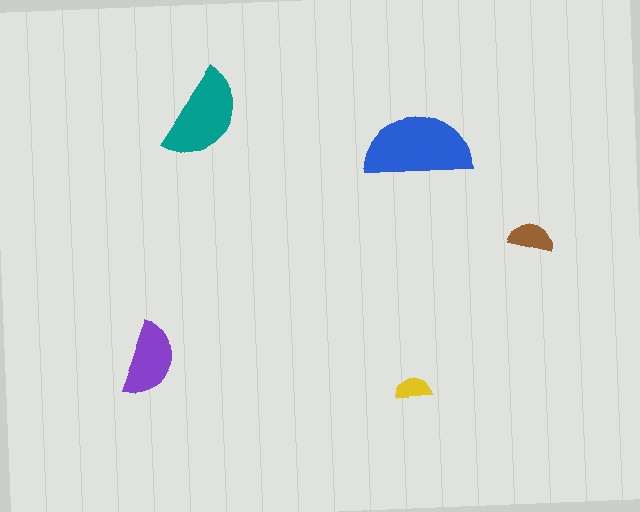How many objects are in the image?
There are 5 objects in the image.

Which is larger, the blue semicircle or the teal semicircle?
The blue one.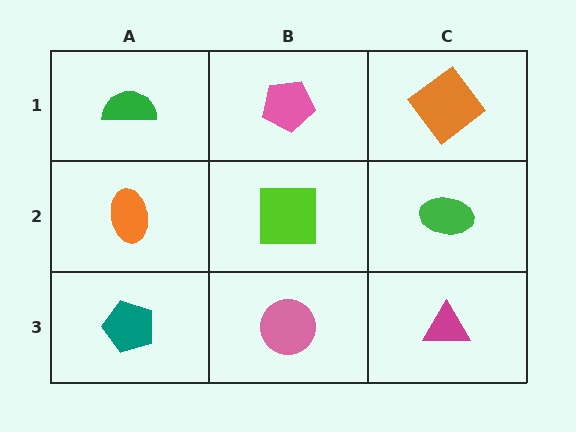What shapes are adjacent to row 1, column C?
A green ellipse (row 2, column C), a pink pentagon (row 1, column B).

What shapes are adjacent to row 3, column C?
A green ellipse (row 2, column C), a pink circle (row 3, column B).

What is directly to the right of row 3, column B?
A magenta triangle.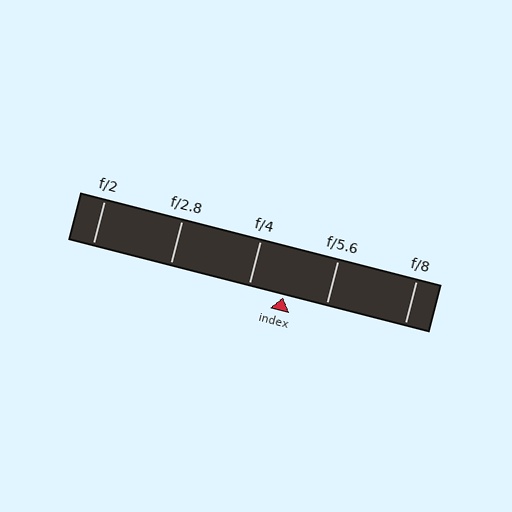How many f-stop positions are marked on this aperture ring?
There are 5 f-stop positions marked.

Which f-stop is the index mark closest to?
The index mark is closest to f/4.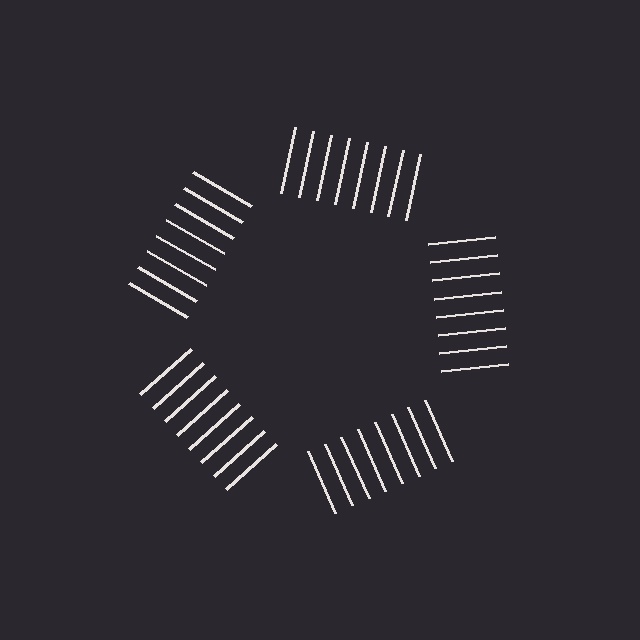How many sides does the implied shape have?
5 sides — the line-ends trace a pentagon.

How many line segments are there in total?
40 — 8 along each of the 5 edges.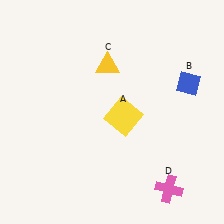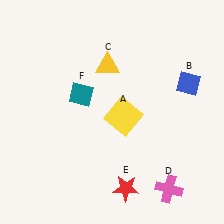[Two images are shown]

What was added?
A red star (E), a teal diamond (F) were added in Image 2.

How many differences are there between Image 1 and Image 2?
There are 2 differences between the two images.